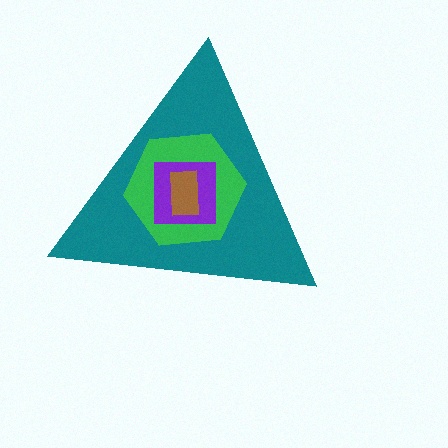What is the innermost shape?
The brown rectangle.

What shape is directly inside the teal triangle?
The green hexagon.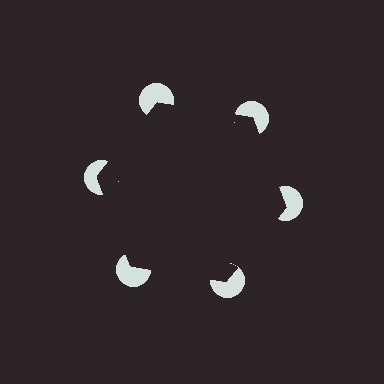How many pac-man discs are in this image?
There are 6 — one at each vertex of the illusory hexagon.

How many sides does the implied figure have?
6 sides.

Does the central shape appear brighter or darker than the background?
It typically appears slightly darker than the background, even though no actual brightness change is drawn.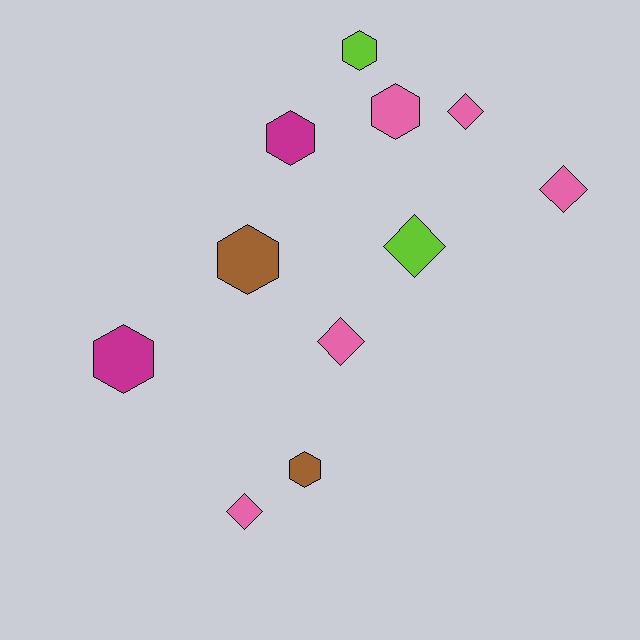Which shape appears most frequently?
Hexagon, with 6 objects.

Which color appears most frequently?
Pink, with 5 objects.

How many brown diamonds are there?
There are no brown diamonds.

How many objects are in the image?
There are 11 objects.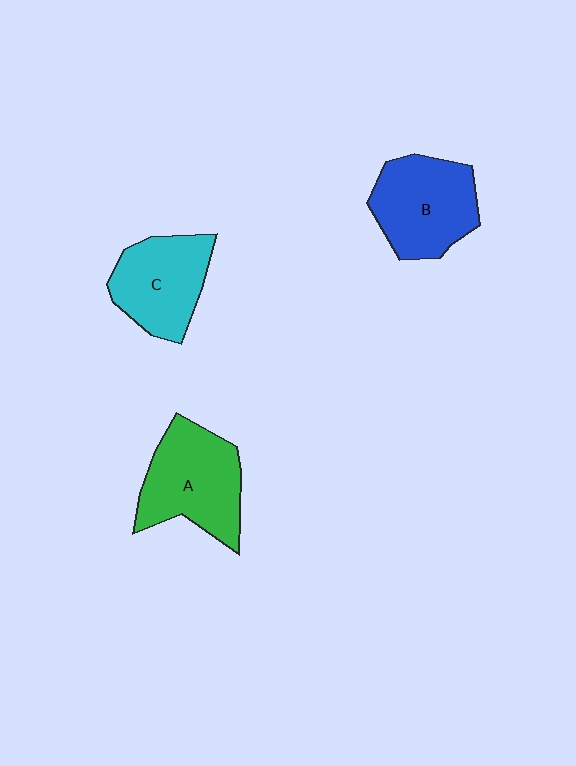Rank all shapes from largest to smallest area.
From largest to smallest: A (green), B (blue), C (cyan).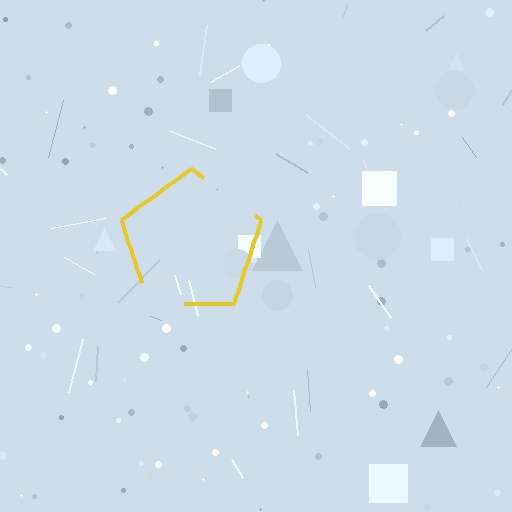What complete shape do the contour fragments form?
The contour fragments form a pentagon.